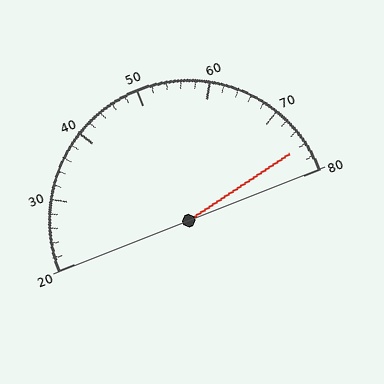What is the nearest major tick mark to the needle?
The nearest major tick mark is 80.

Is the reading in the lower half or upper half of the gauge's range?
The reading is in the upper half of the range (20 to 80).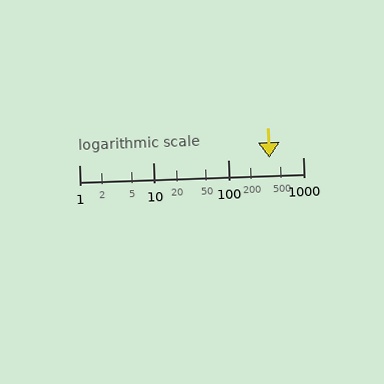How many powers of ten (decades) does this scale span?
The scale spans 3 decades, from 1 to 1000.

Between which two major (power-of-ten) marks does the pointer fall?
The pointer is between 100 and 1000.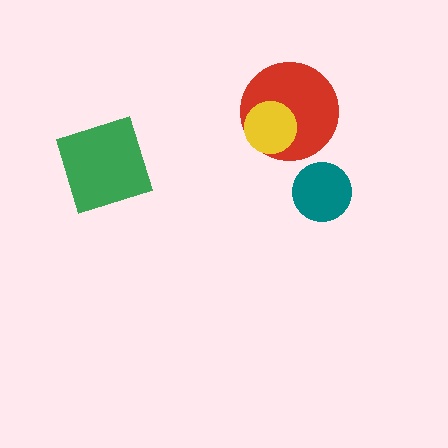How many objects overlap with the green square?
0 objects overlap with the green square.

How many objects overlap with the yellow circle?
1 object overlaps with the yellow circle.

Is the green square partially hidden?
No, no other shape covers it.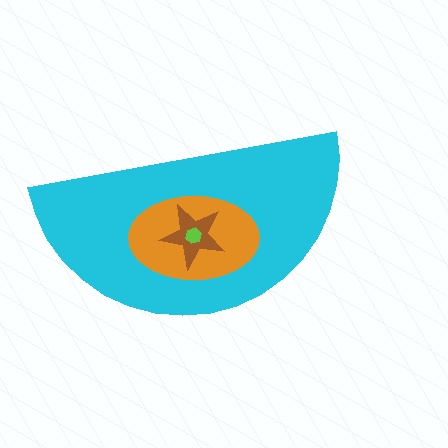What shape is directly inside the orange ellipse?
The brown star.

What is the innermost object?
The lime hexagon.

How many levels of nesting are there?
4.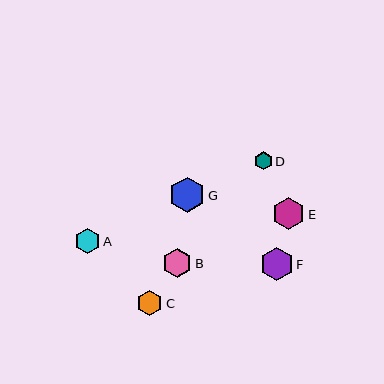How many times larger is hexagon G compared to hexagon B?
Hexagon G is approximately 1.2 times the size of hexagon B.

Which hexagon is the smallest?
Hexagon D is the smallest with a size of approximately 18 pixels.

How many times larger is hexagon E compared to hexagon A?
Hexagon E is approximately 1.2 times the size of hexagon A.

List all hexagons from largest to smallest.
From largest to smallest: G, F, E, B, A, C, D.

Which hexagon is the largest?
Hexagon G is the largest with a size of approximately 35 pixels.